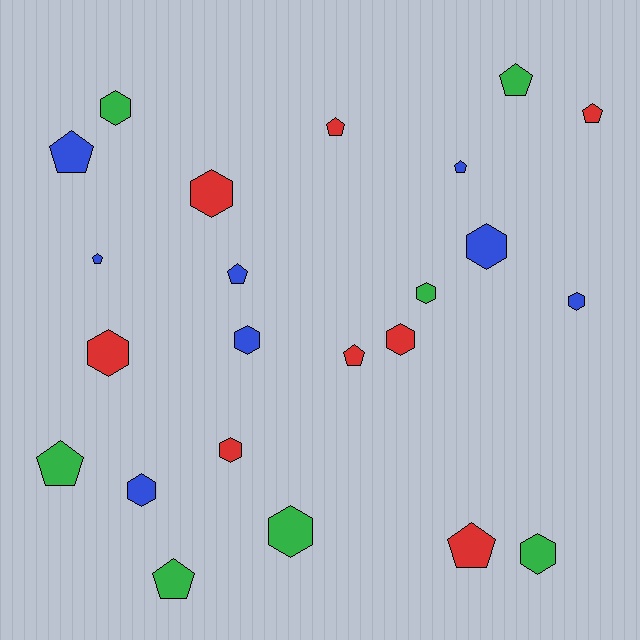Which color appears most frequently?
Red, with 8 objects.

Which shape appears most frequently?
Hexagon, with 12 objects.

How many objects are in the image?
There are 23 objects.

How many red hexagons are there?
There are 4 red hexagons.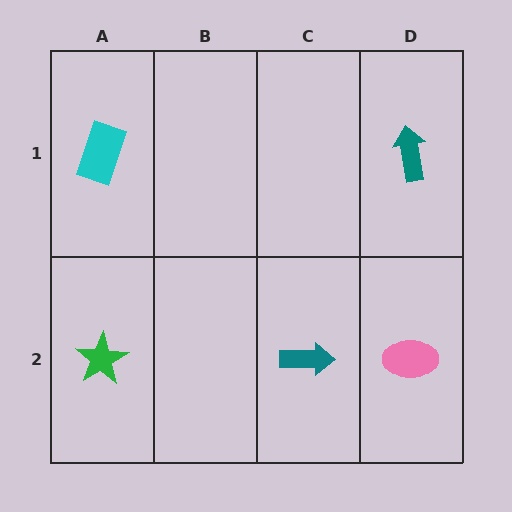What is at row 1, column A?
A cyan rectangle.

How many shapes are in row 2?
3 shapes.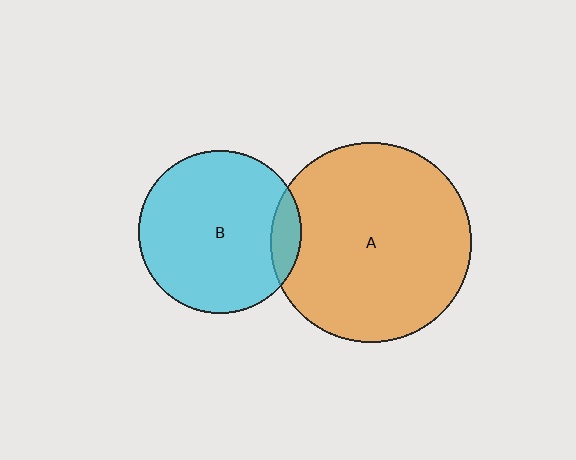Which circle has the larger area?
Circle A (orange).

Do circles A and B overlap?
Yes.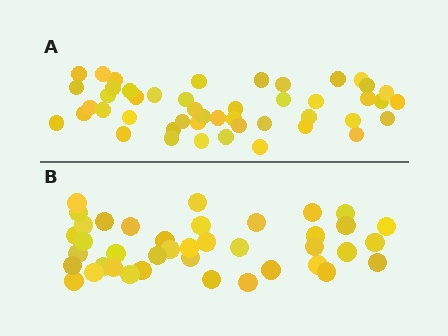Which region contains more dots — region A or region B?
Region A (the top region) has more dots.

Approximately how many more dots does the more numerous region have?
Region A has roughly 8 or so more dots than region B.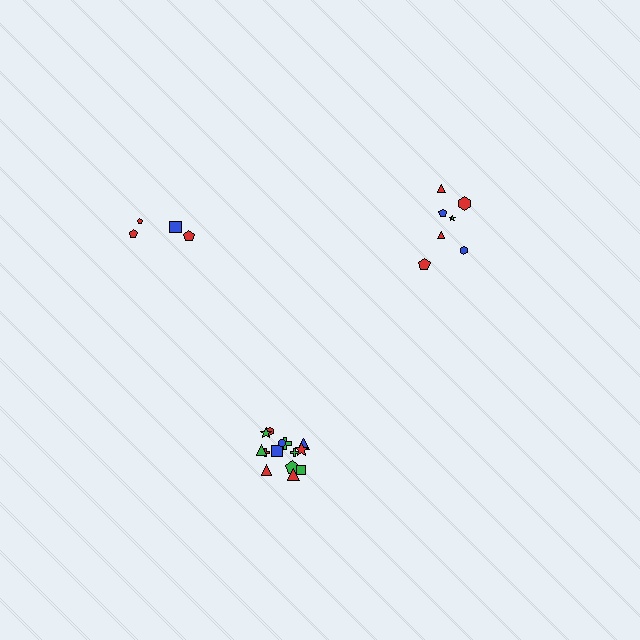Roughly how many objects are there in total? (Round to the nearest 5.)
Roughly 25 objects in total.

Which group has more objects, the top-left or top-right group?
The top-right group.